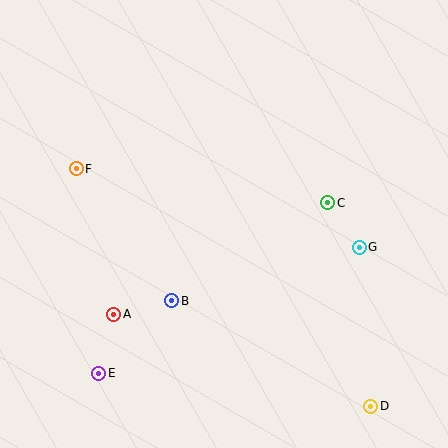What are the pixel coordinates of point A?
Point A is at (114, 314).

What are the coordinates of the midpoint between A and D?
The midpoint between A and D is at (242, 360).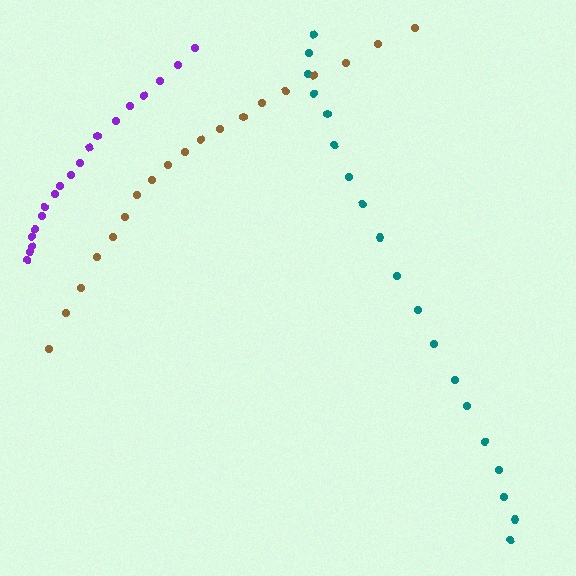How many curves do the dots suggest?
There are 3 distinct paths.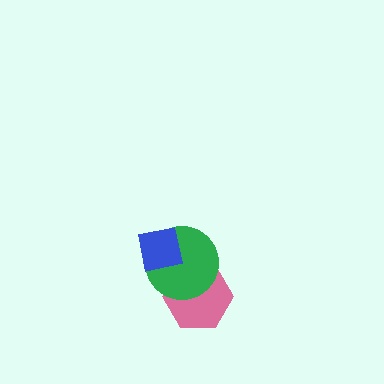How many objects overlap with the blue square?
1 object overlaps with the blue square.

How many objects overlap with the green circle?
2 objects overlap with the green circle.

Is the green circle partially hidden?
Yes, it is partially covered by another shape.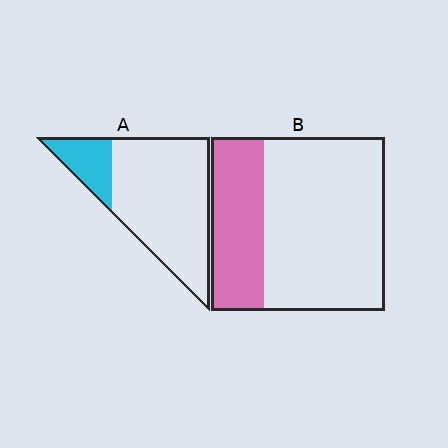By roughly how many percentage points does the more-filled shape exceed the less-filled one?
By roughly 10 percentage points (B over A).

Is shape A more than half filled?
No.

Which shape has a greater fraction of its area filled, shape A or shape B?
Shape B.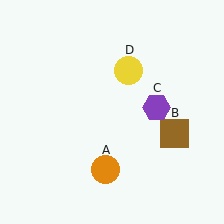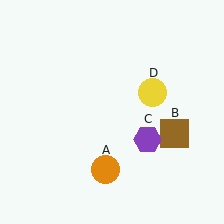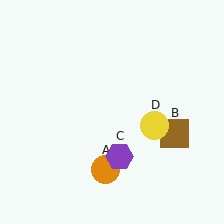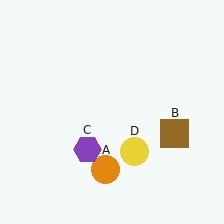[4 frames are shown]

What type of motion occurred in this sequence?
The purple hexagon (object C), yellow circle (object D) rotated clockwise around the center of the scene.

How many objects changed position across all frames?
2 objects changed position: purple hexagon (object C), yellow circle (object D).